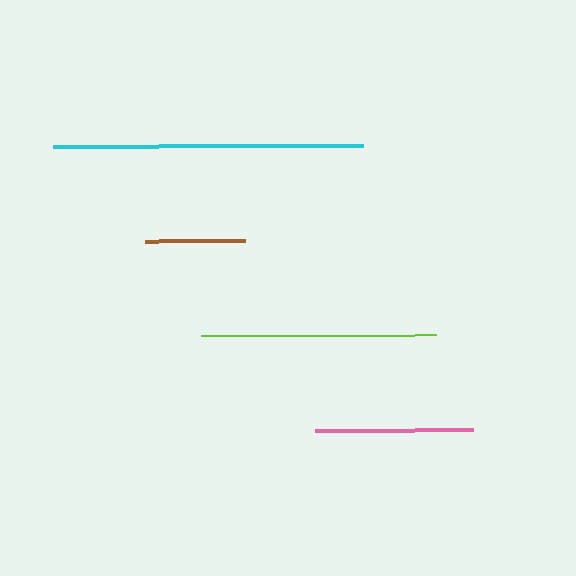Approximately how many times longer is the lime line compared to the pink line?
The lime line is approximately 1.5 times the length of the pink line.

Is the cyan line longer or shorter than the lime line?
The cyan line is longer than the lime line.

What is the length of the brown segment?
The brown segment is approximately 99 pixels long.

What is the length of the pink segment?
The pink segment is approximately 158 pixels long.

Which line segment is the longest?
The cyan line is the longest at approximately 309 pixels.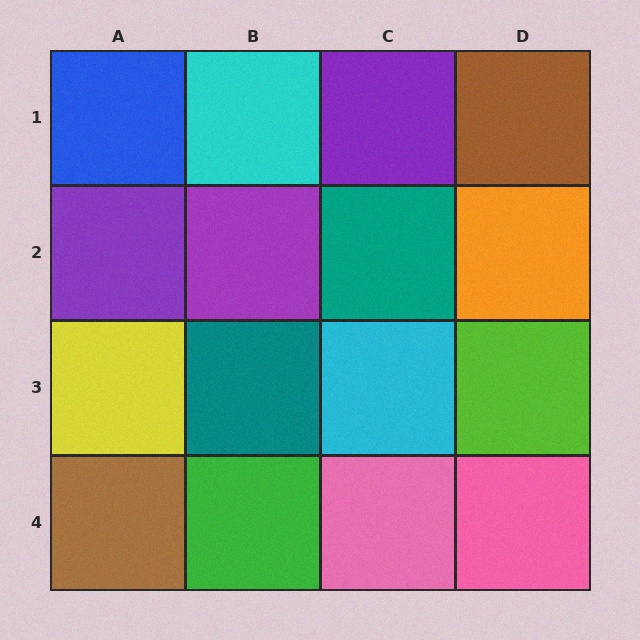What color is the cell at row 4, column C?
Pink.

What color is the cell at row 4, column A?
Brown.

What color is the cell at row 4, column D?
Pink.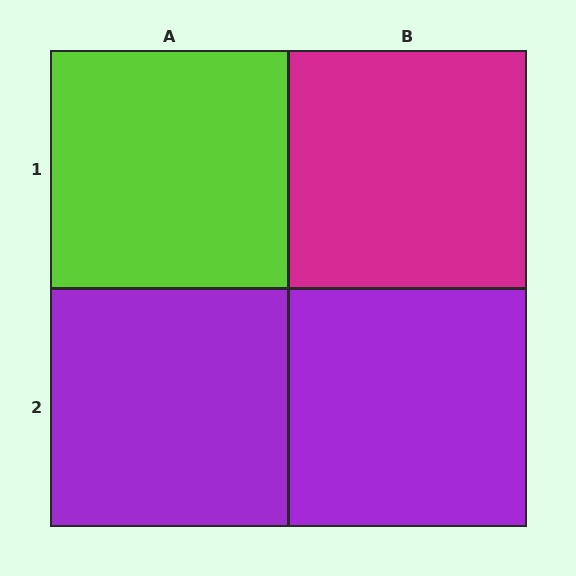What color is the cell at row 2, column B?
Purple.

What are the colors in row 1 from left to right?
Lime, magenta.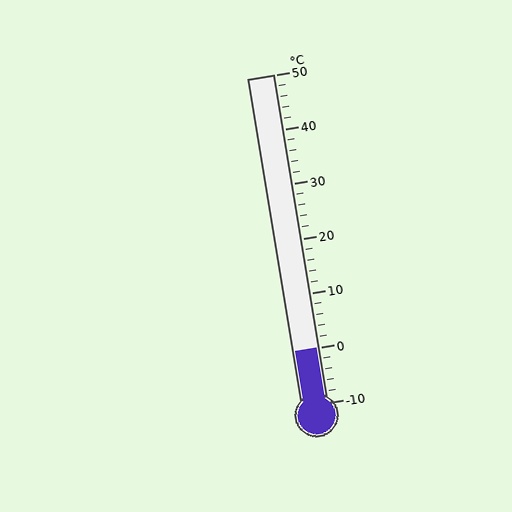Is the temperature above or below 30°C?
The temperature is below 30°C.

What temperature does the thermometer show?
The thermometer shows approximately 0°C.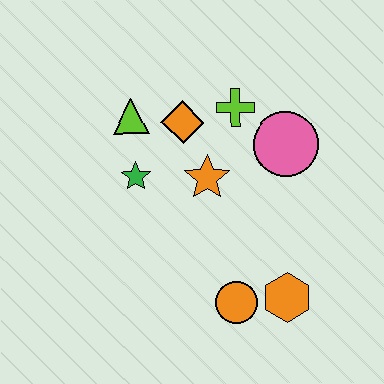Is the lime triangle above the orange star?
Yes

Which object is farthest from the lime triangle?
The orange hexagon is farthest from the lime triangle.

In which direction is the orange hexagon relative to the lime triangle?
The orange hexagon is below the lime triangle.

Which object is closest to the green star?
The lime triangle is closest to the green star.